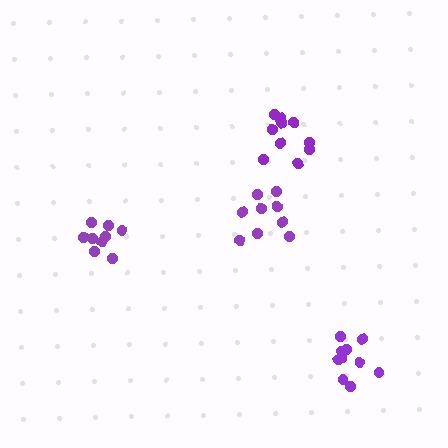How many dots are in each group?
Group 1: 9 dots, Group 2: 10 dots, Group 3: 9 dots, Group 4: 11 dots (39 total).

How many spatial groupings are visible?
There are 4 spatial groupings.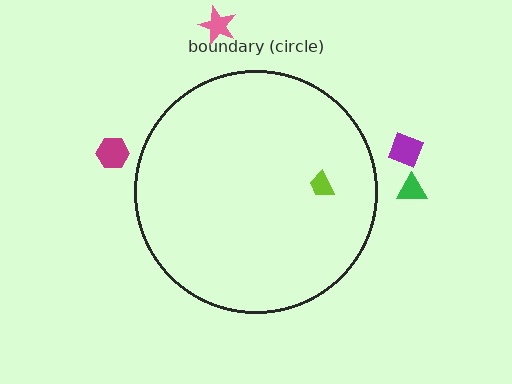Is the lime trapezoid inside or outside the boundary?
Inside.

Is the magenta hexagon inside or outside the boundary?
Outside.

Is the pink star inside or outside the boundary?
Outside.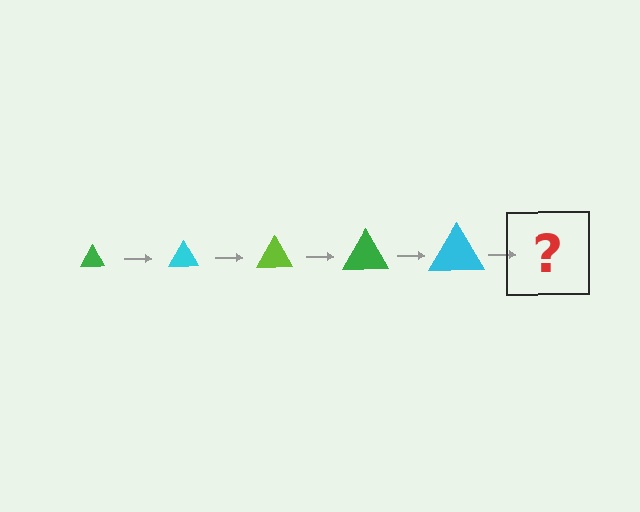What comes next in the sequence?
The next element should be a lime triangle, larger than the previous one.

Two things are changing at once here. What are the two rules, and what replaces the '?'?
The two rules are that the triangle grows larger each step and the color cycles through green, cyan, and lime. The '?' should be a lime triangle, larger than the previous one.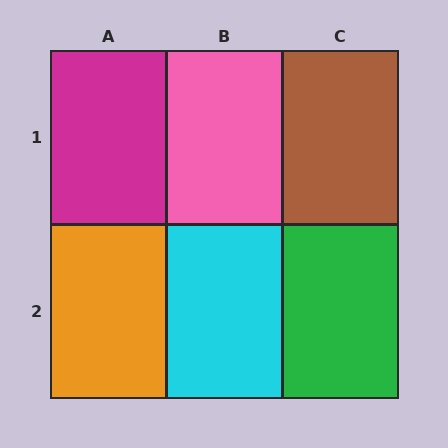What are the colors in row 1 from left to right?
Magenta, pink, brown.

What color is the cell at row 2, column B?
Cyan.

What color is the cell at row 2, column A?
Orange.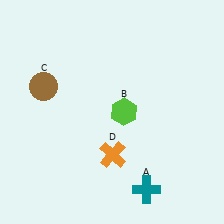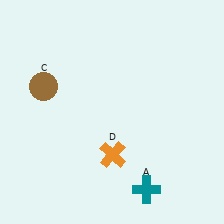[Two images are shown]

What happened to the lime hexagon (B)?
The lime hexagon (B) was removed in Image 2. It was in the top-right area of Image 1.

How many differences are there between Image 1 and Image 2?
There is 1 difference between the two images.